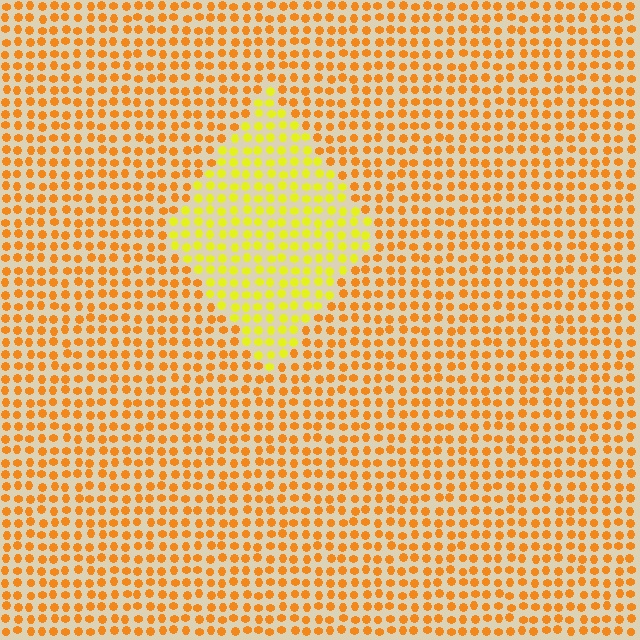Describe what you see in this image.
The image is filled with small orange elements in a uniform arrangement. A diamond-shaped region is visible where the elements are tinted to a slightly different hue, forming a subtle color boundary.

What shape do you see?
I see a diamond.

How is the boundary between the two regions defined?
The boundary is defined purely by a slight shift in hue (about 34 degrees). Spacing, size, and orientation are identical on both sides.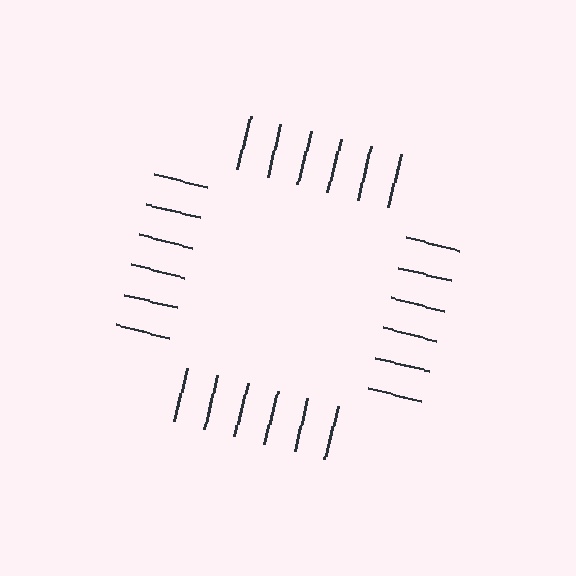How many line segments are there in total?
24 — 6 along each of the 4 edges.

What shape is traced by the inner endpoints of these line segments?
An illusory square — the line segments terminate on its edges but no continuous stroke is drawn.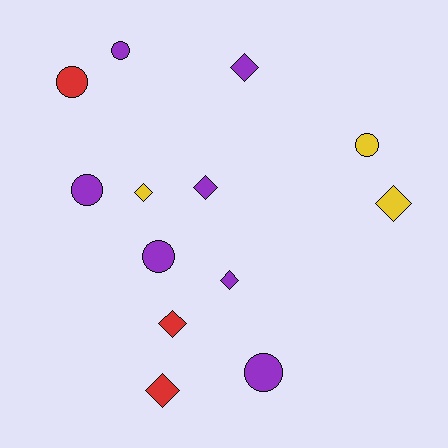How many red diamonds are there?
There are 2 red diamonds.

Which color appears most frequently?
Purple, with 7 objects.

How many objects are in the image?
There are 13 objects.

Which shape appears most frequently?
Diamond, with 7 objects.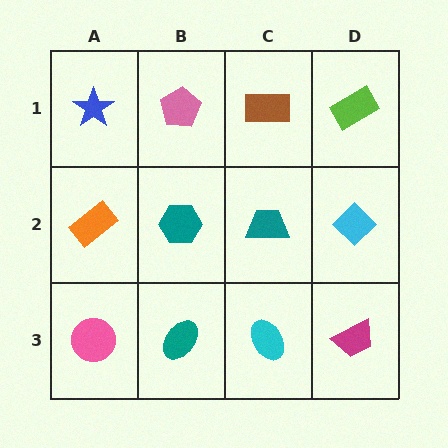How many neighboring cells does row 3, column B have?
3.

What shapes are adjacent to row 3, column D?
A cyan diamond (row 2, column D), a cyan ellipse (row 3, column C).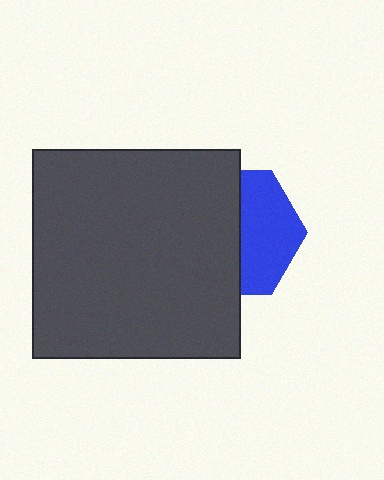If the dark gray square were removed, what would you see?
You would see the complete blue hexagon.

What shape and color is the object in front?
The object in front is a dark gray square.